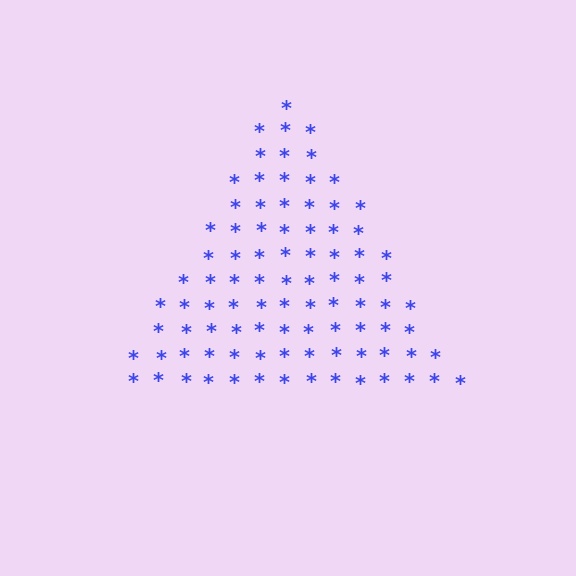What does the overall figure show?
The overall figure shows a triangle.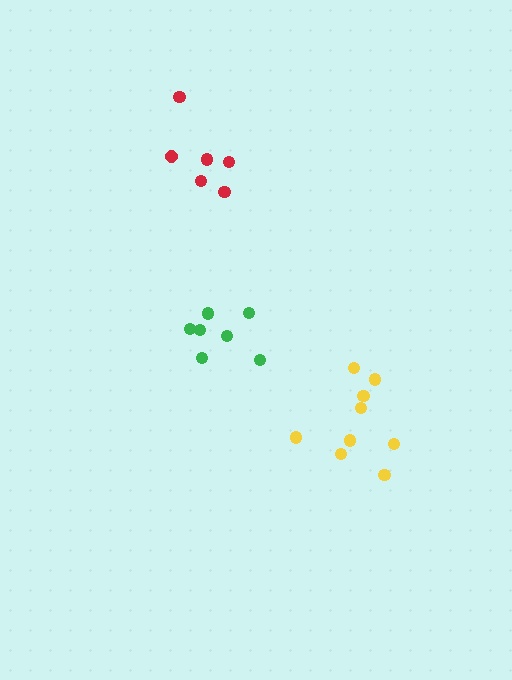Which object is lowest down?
The yellow cluster is bottommost.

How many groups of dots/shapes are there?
There are 3 groups.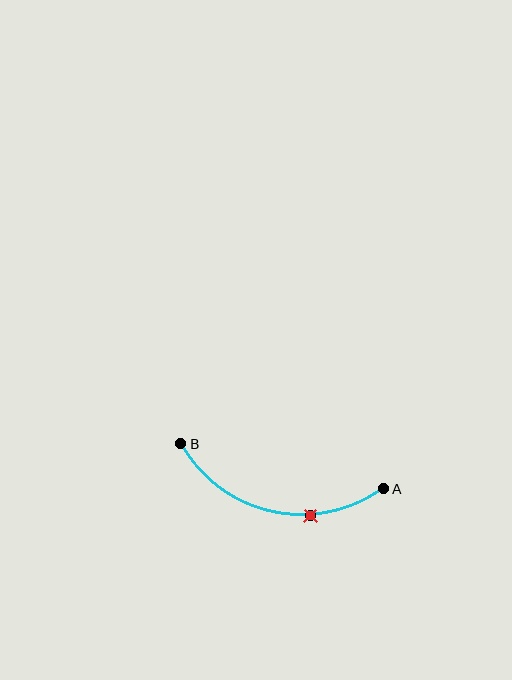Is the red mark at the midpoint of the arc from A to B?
No. The red mark lies on the arc but is closer to endpoint A. The arc midpoint would be at the point on the curve equidistant along the arc from both A and B.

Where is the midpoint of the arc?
The arc midpoint is the point on the curve farthest from the straight line joining A and B. It sits below that line.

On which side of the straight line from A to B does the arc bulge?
The arc bulges below the straight line connecting A and B.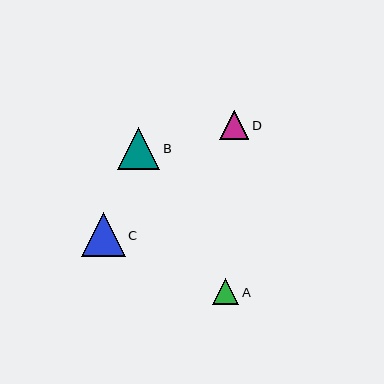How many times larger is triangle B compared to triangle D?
Triangle B is approximately 1.5 times the size of triangle D.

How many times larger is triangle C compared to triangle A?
Triangle C is approximately 1.7 times the size of triangle A.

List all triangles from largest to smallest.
From largest to smallest: C, B, D, A.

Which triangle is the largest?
Triangle C is the largest with a size of approximately 44 pixels.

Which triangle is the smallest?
Triangle A is the smallest with a size of approximately 26 pixels.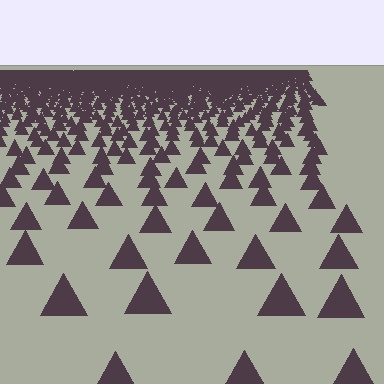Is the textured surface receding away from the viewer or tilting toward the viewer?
The surface is receding away from the viewer. Texture elements get smaller and denser toward the top.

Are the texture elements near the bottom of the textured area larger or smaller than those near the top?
Larger. Near the bottom, elements are closer to the viewer and appear at a bigger on-screen size.